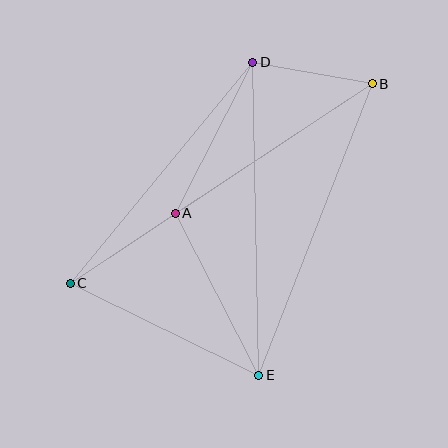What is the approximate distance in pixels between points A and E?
The distance between A and E is approximately 182 pixels.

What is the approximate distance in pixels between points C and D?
The distance between C and D is approximately 287 pixels.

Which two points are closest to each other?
Points B and D are closest to each other.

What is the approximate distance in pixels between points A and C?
The distance between A and C is approximately 126 pixels.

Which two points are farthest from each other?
Points B and C are farthest from each other.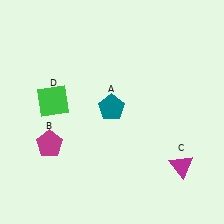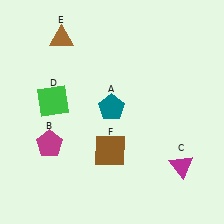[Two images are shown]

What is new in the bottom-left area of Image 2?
A brown square (F) was added in the bottom-left area of Image 2.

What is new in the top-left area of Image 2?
A brown triangle (E) was added in the top-left area of Image 2.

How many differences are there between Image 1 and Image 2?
There are 2 differences between the two images.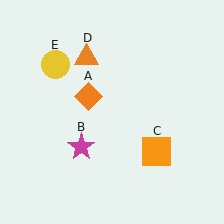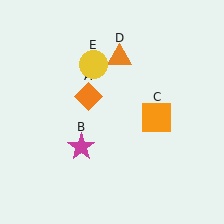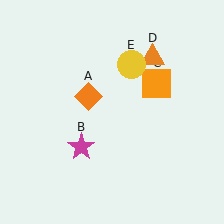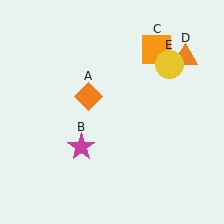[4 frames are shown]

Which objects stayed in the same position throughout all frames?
Orange diamond (object A) and magenta star (object B) remained stationary.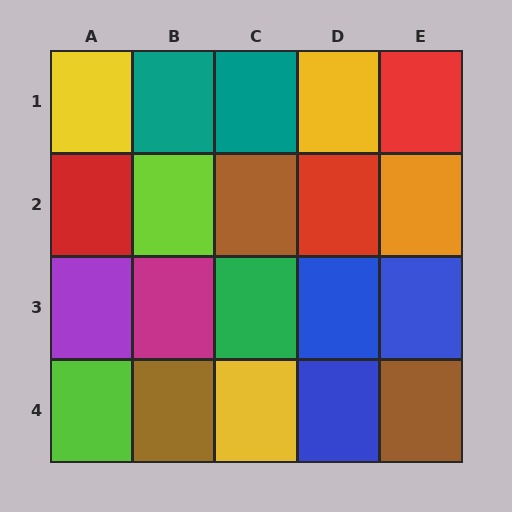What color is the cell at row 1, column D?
Yellow.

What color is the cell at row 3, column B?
Magenta.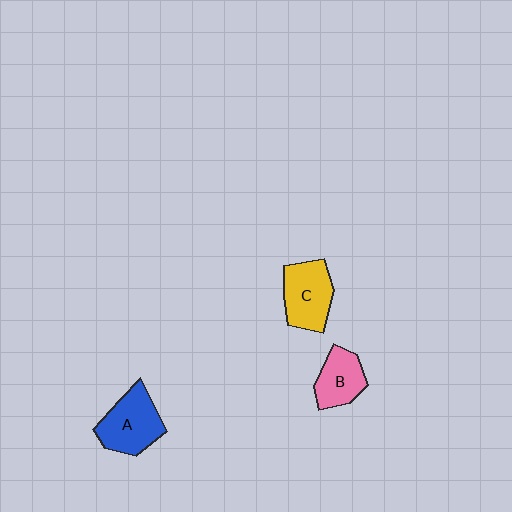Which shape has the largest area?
Shape A (blue).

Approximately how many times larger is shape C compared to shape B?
Approximately 1.3 times.